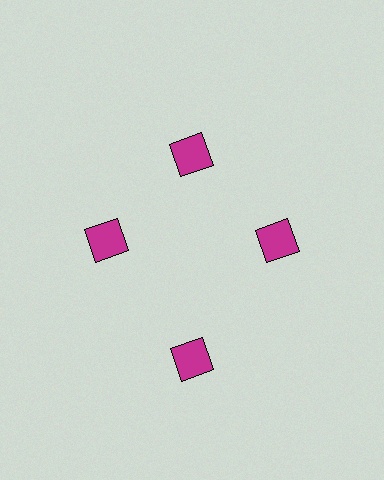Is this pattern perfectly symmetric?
No. The 4 magenta diamonds are arranged in a ring, but one element near the 6 o'clock position is pushed outward from the center, breaking the 4-fold rotational symmetry.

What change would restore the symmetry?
The symmetry would be restored by moving it inward, back onto the ring so that all 4 diamonds sit at equal angles and equal distance from the center.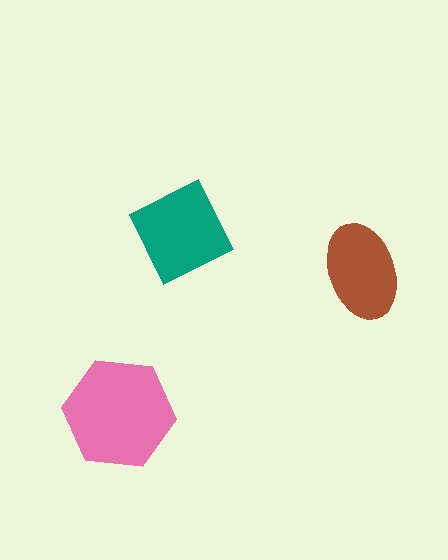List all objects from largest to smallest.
The pink hexagon, the teal square, the brown ellipse.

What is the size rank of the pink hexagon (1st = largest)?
1st.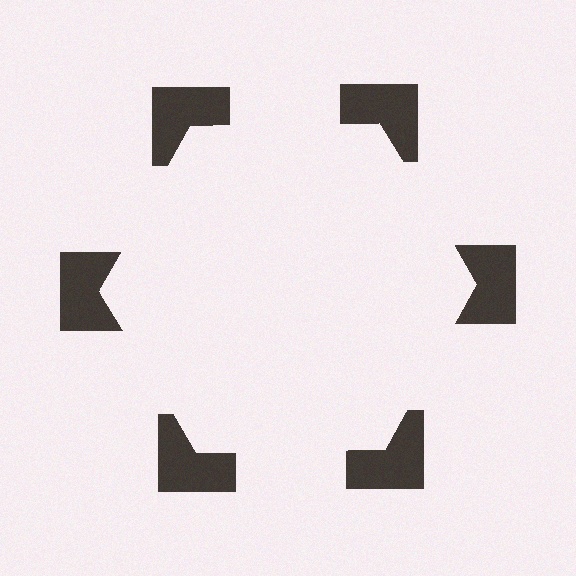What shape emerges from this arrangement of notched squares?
An illusory hexagon — its edges are inferred from the aligned wedge cuts in the notched squares, not physically drawn.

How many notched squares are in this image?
There are 6 — one at each vertex of the illusory hexagon.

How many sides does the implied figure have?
6 sides.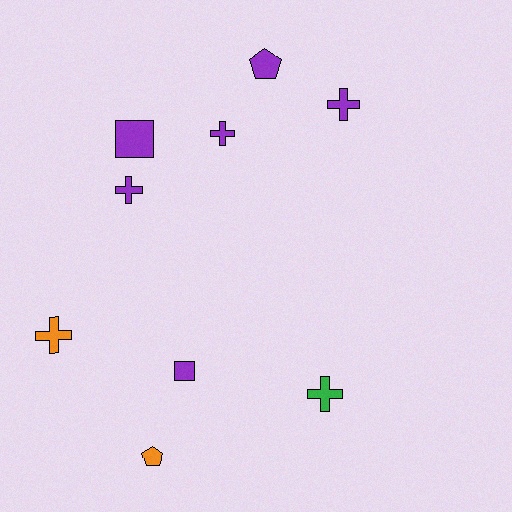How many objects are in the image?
There are 9 objects.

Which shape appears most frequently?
Cross, with 5 objects.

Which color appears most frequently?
Purple, with 6 objects.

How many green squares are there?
There are no green squares.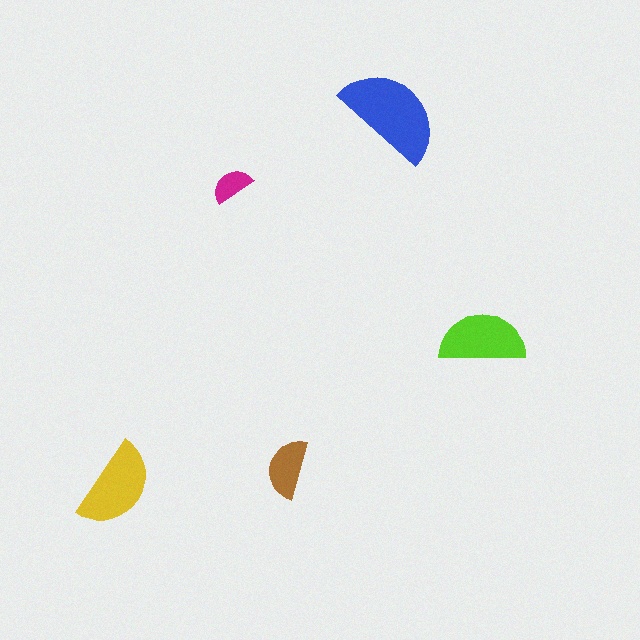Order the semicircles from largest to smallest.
the blue one, the yellow one, the lime one, the brown one, the magenta one.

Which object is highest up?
The blue semicircle is topmost.